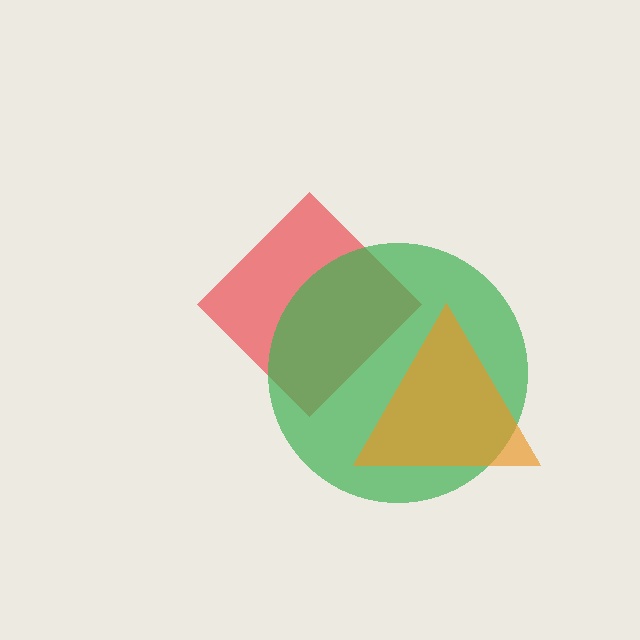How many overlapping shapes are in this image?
There are 3 overlapping shapes in the image.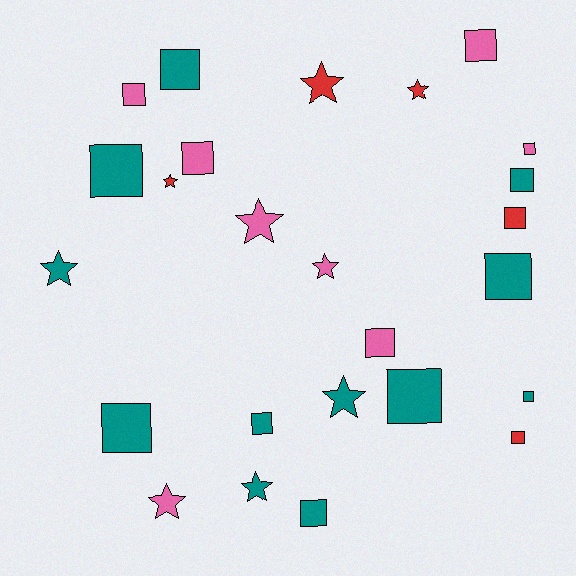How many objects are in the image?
There are 25 objects.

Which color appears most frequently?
Teal, with 12 objects.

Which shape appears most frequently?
Square, with 16 objects.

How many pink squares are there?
There are 5 pink squares.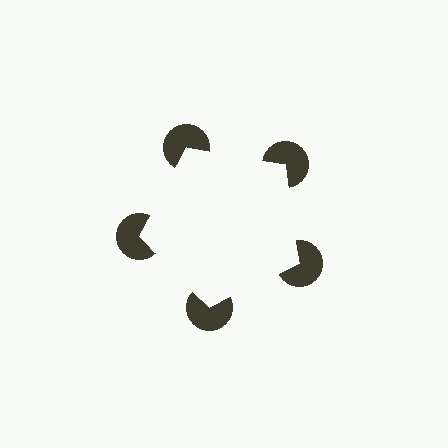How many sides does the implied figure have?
5 sides.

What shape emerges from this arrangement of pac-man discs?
An illusory pentagon — its edges are inferred from the aligned wedge cuts in the pac-man discs, not physically drawn.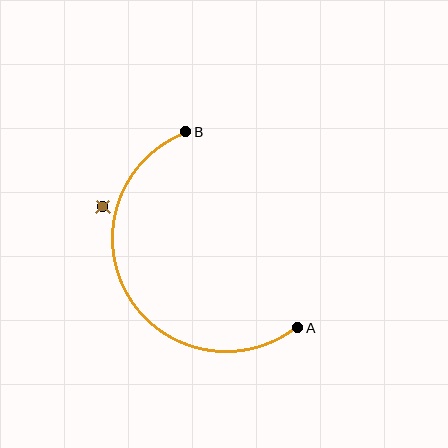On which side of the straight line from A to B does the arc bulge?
The arc bulges to the left of the straight line connecting A and B.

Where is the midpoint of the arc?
The arc midpoint is the point on the curve farthest from the straight line joining A and B. It sits to the left of that line.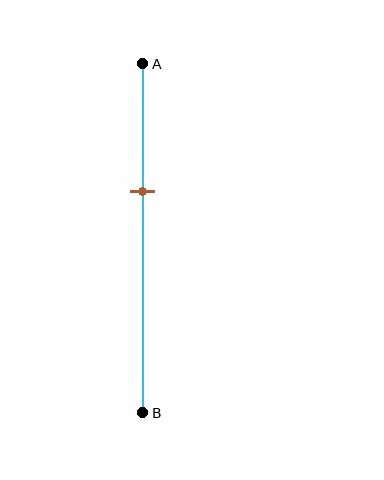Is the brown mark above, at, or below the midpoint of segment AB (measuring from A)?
The brown mark is above the midpoint of segment AB.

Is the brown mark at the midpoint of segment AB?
No, the mark is at about 35% from A, not at the 50% midpoint.